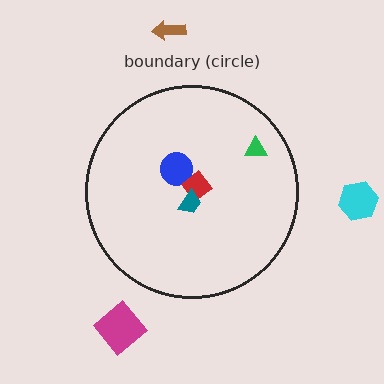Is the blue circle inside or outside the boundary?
Inside.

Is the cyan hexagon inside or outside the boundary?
Outside.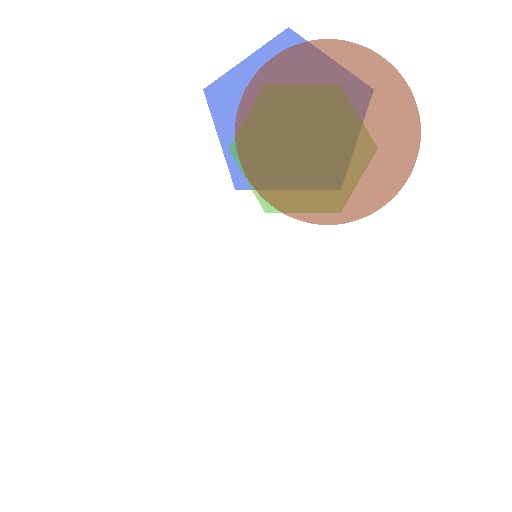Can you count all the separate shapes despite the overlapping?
Yes, there are 3 separate shapes.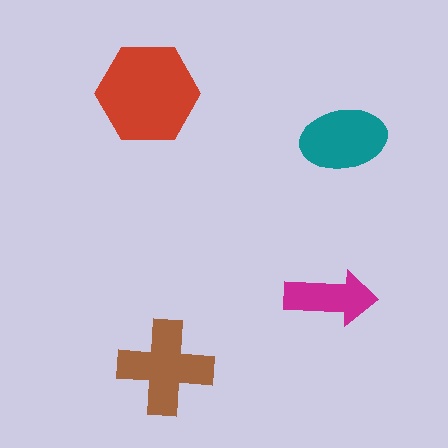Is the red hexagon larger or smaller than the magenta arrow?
Larger.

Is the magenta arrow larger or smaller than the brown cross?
Smaller.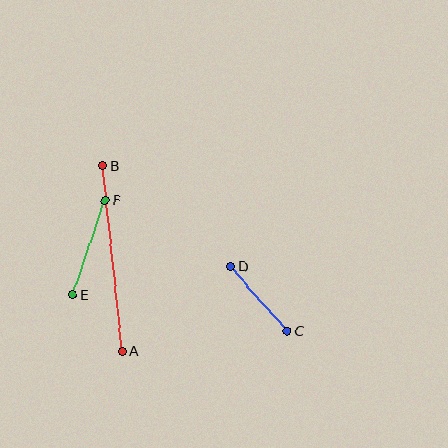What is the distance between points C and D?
The distance is approximately 86 pixels.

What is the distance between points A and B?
The distance is approximately 186 pixels.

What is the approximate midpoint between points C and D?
The midpoint is at approximately (259, 299) pixels.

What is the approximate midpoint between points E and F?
The midpoint is at approximately (89, 248) pixels.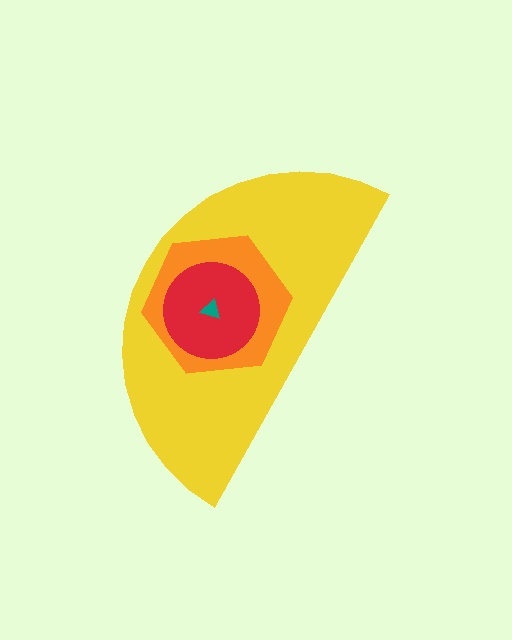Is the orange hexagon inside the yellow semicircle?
Yes.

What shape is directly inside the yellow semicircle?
The orange hexagon.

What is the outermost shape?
The yellow semicircle.